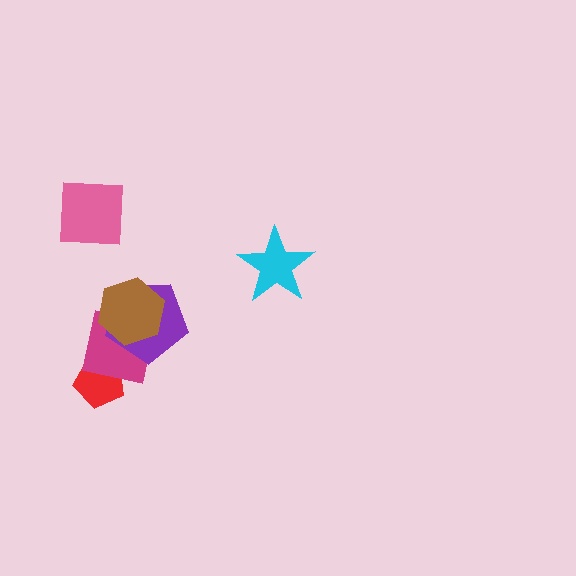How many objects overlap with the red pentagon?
1 object overlaps with the red pentagon.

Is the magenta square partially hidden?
Yes, it is partially covered by another shape.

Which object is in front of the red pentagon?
The magenta square is in front of the red pentagon.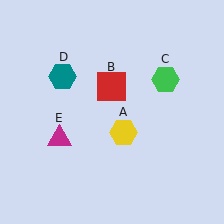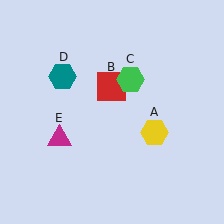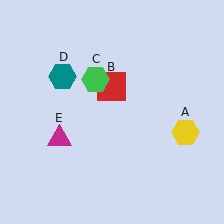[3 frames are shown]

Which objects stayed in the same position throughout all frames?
Red square (object B) and teal hexagon (object D) and magenta triangle (object E) remained stationary.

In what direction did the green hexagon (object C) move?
The green hexagon (object C) moved left.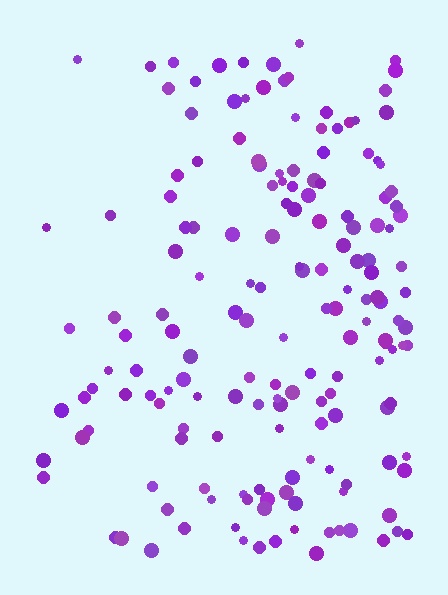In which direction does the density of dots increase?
From left to right, with the right side densest.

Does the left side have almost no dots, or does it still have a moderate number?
Still a moderate number, just noticeably fewer than the right.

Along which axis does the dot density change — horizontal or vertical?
Horizontal.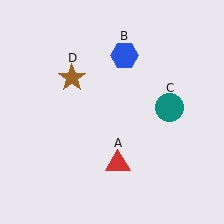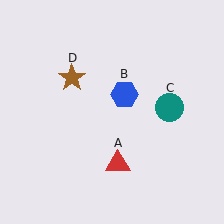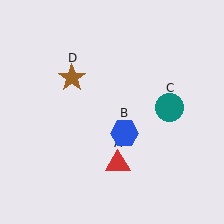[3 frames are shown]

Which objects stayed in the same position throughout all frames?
Red triangle (object A) and teal circle (object C) and brown star (object D) remained stationary.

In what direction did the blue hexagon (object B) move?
The blue hexagon (object B) moved down.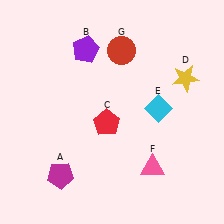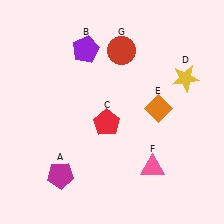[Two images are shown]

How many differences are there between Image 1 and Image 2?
There is 1 difference between the two images.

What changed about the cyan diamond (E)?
In Image 1, E is cyan. In Image 2, it changed to orange.